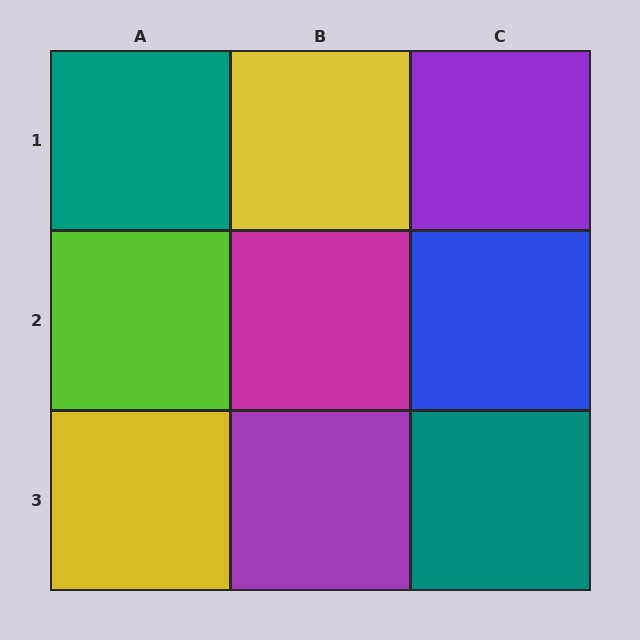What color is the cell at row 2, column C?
Blue.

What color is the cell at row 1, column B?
Yellow.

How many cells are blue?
1 cell is blue.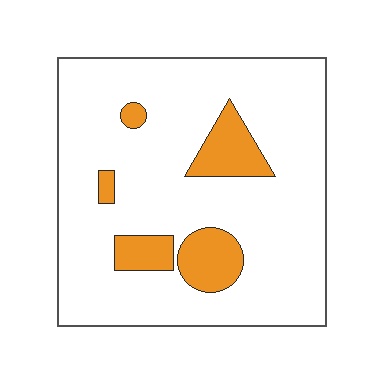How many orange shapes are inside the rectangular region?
5.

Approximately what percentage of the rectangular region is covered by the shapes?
Approximately 15%.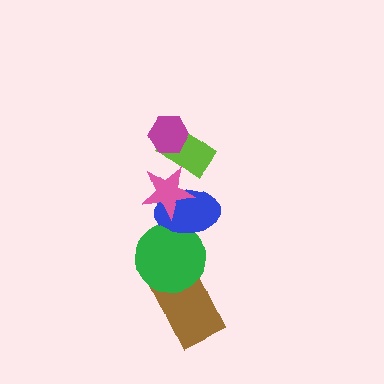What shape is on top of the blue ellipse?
The pink star is on top of the blue ellipse.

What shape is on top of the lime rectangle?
The magenta hexagon is on top of the lime rectangle.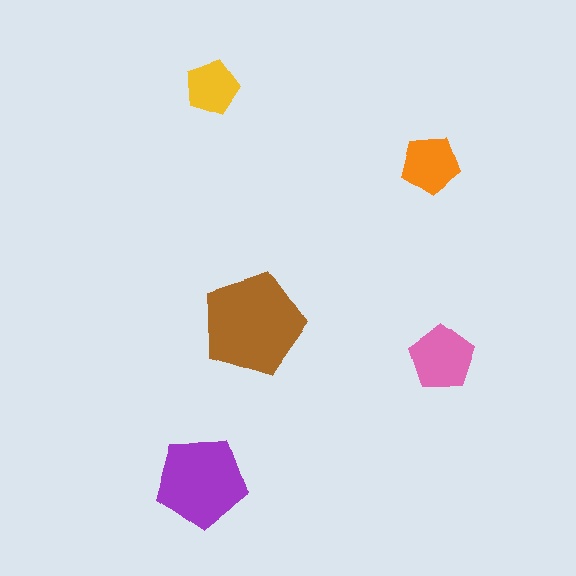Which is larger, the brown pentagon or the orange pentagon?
The brown one.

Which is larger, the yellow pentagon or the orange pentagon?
The orange one.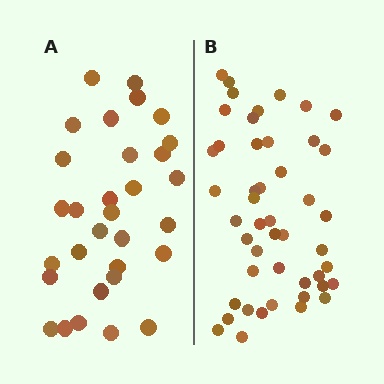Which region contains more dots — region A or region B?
Region B (the right region) has more dots.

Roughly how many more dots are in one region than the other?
Region B has approximately 15 more dots than region A.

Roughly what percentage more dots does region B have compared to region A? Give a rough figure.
About 50% more.